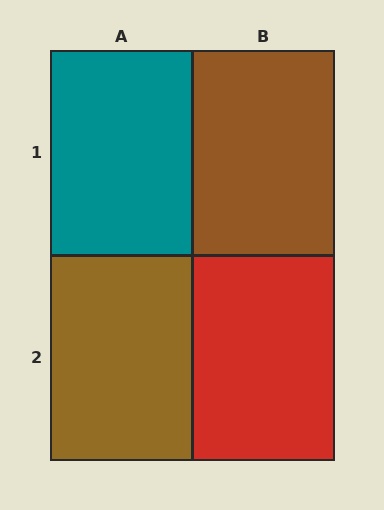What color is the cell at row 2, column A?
Brown.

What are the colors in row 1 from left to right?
Teal, brown.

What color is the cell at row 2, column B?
Red.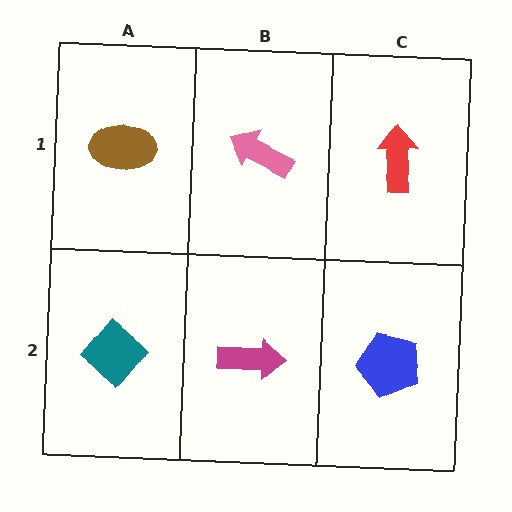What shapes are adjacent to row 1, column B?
A magenta arrow (row 2, column B), a brown ellipse (row 1, column A), a red arrow (row 1, column C).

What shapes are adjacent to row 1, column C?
A blue pentagon (row 2, column C), a pink arrow (row 1, column B).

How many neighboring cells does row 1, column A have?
2.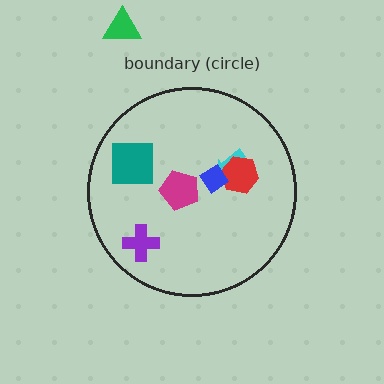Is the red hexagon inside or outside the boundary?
Inside.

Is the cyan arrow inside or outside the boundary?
Inside.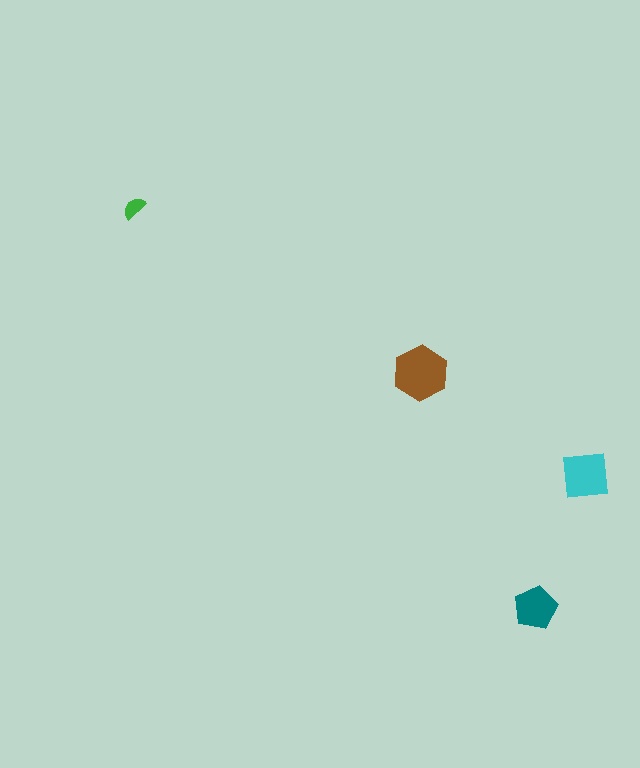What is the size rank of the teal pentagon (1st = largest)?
3rd.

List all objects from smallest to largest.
The green semicircle, the teal pentagon, the cyan square, the brown hexagon.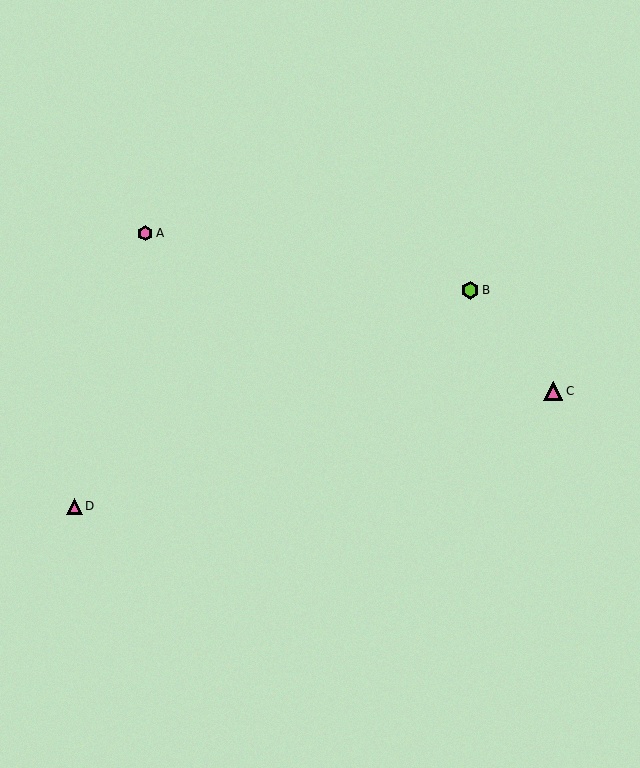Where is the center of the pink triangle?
The center of the pink triangle is at (553, 391).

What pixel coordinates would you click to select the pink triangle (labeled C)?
Click at (553, 391) to select the pink triangle C.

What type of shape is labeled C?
Shape C is a pink triangle.